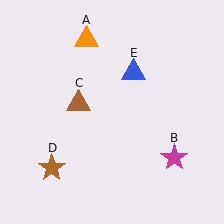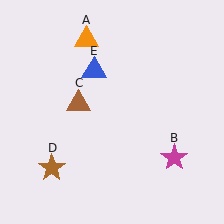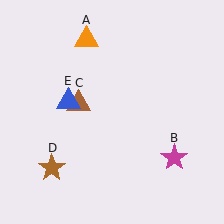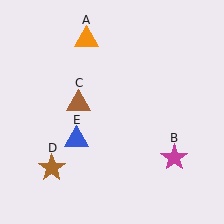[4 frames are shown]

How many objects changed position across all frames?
1 object changed position: blue triangle (object E).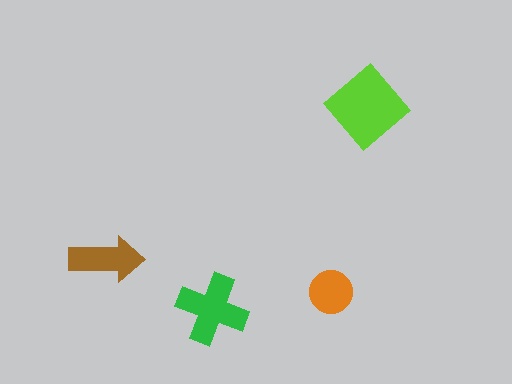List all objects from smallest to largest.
The orange circle, the brown arrow, the green cross, the lime diamond.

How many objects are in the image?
There are 4 objects in the image.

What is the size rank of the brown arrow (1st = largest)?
3rd.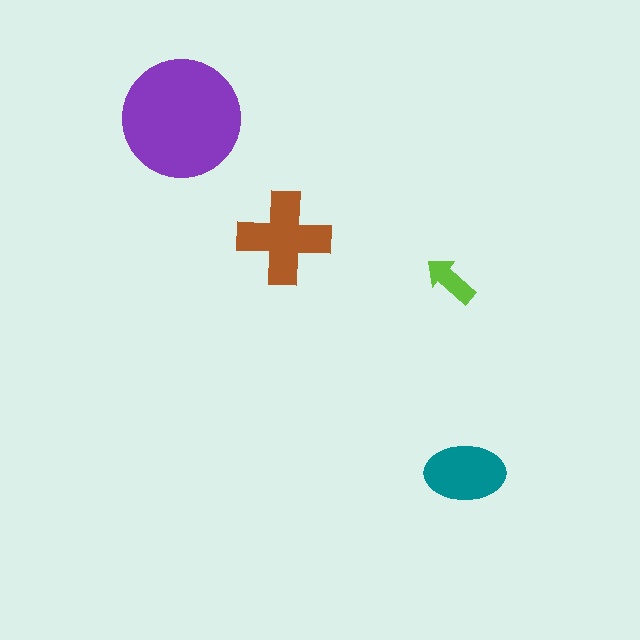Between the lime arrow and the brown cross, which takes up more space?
The brown cross.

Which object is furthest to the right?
The teal ellipse is rightmost.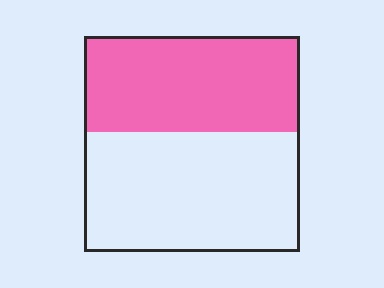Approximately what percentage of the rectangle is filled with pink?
Approximately 45%.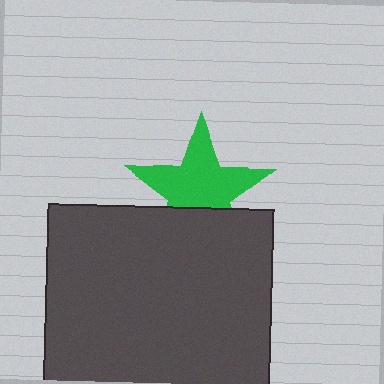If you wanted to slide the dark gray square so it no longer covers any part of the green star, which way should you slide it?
Slide it down — that is the most direct way to separate the two shapes.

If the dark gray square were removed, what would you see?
You would see the complete green star.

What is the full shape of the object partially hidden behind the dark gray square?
The partially hidden object is a green star.